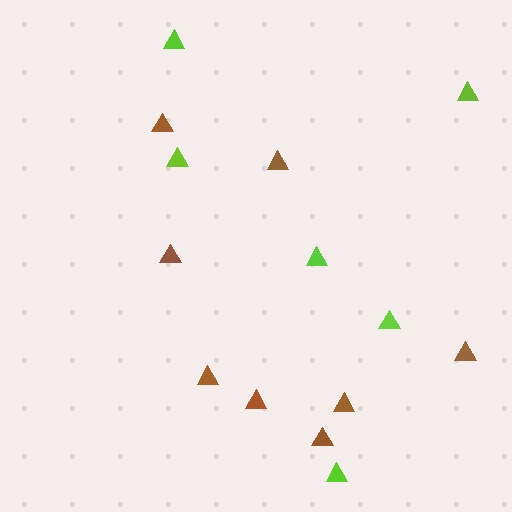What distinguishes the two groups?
There are 2 groups: one group of lime triangles (6) and one group of brown triangles (8).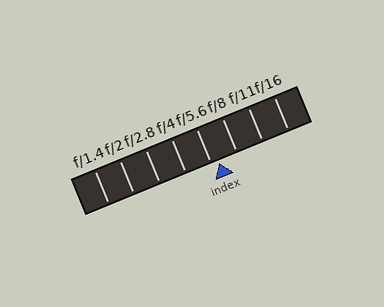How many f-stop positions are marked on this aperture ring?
There are 8 f-stop positions marked.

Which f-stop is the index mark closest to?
The index mark is closest to f/5.6.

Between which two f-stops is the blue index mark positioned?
The index mark is between f/5.6 and f/8.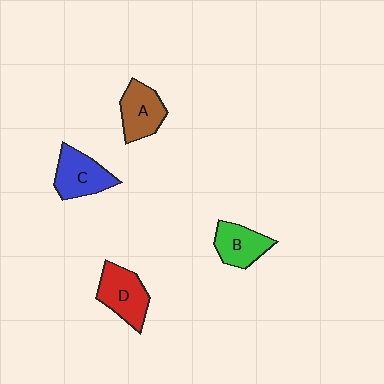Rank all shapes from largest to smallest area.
From largest to smallest: D (red), C (blue), A (brown), B (green).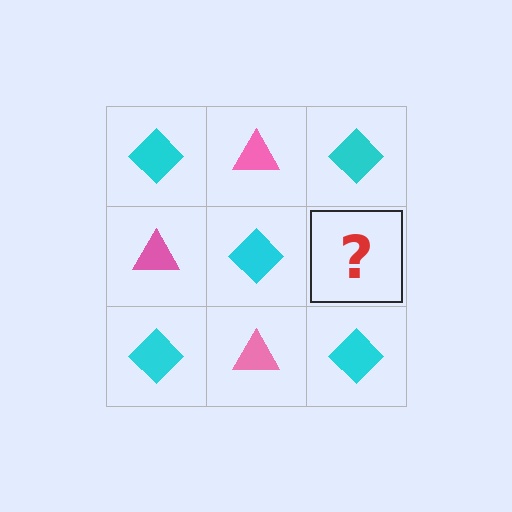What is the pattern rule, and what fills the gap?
The rule is that it alternates cyan diamond and pink triangle in a checkerboard pattern. The gap should be filled with a pink triangle.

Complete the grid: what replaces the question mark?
The question mark should be replaced with a pink triangle.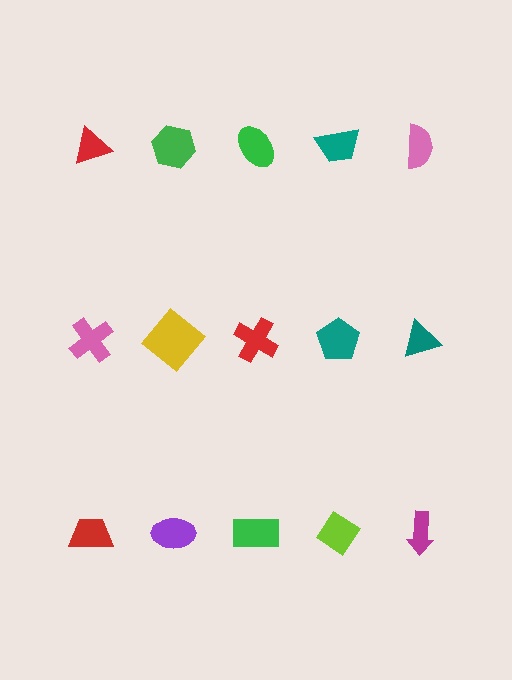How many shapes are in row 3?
5 shapes.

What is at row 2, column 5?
A teal triangle.